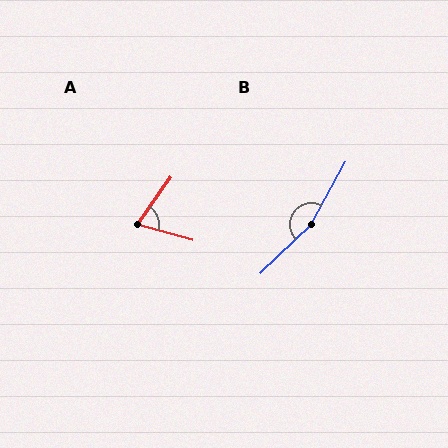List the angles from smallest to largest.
A (70°), B (163°).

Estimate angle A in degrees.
Approximately 70 degrees.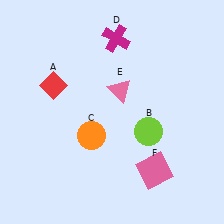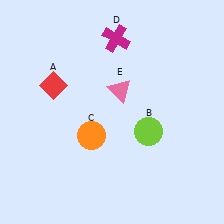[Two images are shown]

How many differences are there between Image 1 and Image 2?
There is 1 difference between the two images.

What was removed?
The pink square (F) was removed in Image 2.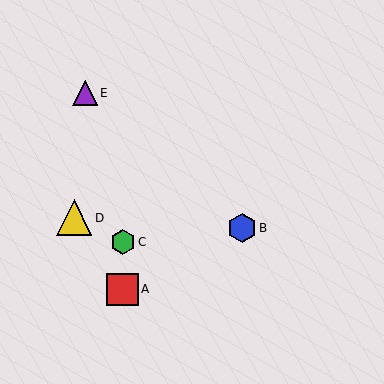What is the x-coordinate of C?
Object C is at x≈123.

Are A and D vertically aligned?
No, A is at x≈123 and D is at x≈74.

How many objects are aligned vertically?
2 objects (A, C) are aligned vertically.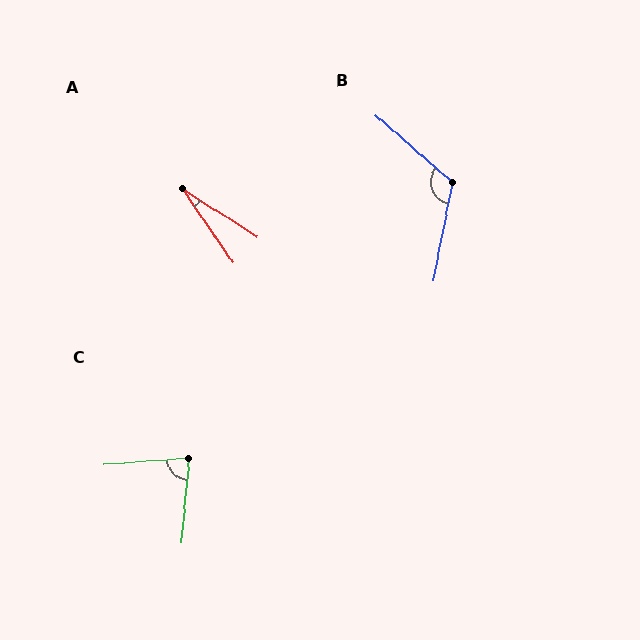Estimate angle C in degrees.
Approximately 80 degrees.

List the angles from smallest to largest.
A (24°), C (80°), B (120°).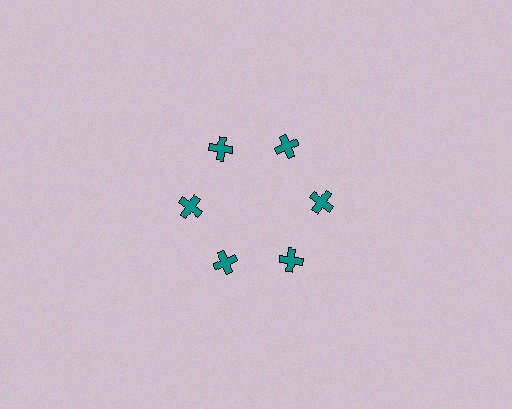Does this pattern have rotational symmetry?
Yes, this pattern has 6-fold rotational symmetry. It looks the same after rotating 60 degrees around the center.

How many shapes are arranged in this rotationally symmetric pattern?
There are 6 shapes, arranged in 6 groups of 1.